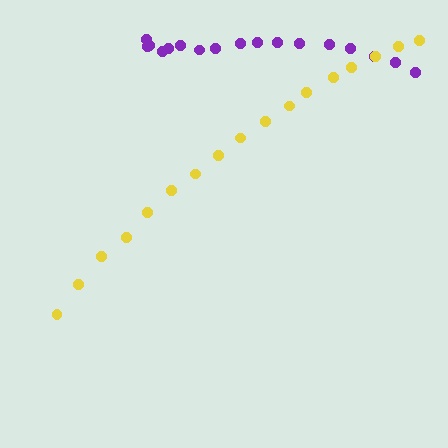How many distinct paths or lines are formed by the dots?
There are 2 distinct paths.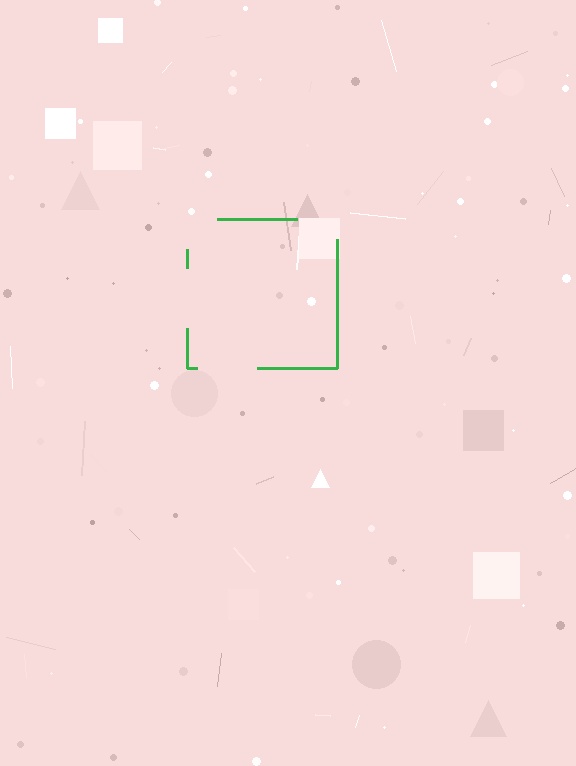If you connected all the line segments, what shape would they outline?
They would outline a square.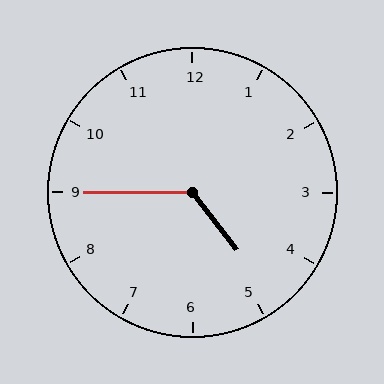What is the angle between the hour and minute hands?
Approximately 128 degrees.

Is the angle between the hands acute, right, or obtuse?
It is obtuse.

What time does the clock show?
4:45.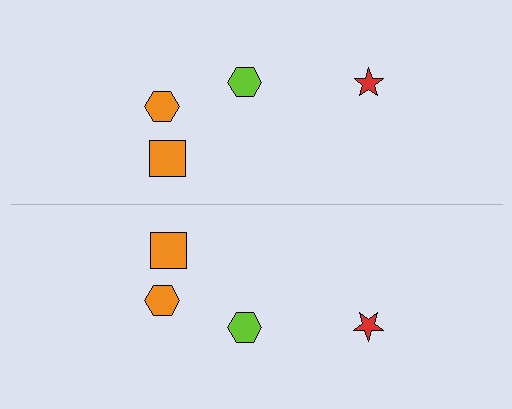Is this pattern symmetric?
Yes, this pattern has bilateral (reflection) symmetry.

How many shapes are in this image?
There are 8 shapes in this image.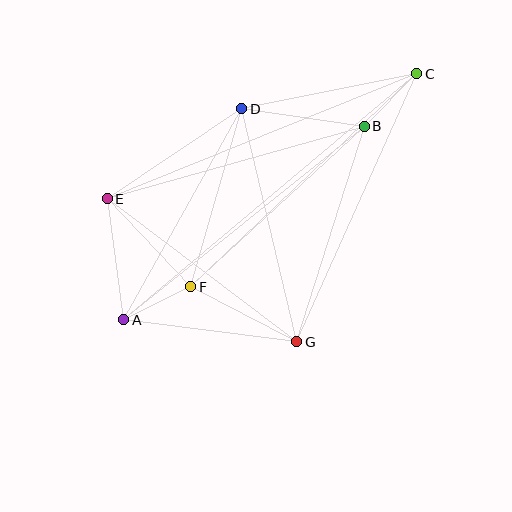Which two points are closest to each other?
Points B and C are closest to each other.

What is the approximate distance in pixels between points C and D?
The distance between C and D is approximately 178 pixels.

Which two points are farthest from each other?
Points A and C are farthest from each other.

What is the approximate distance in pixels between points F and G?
The distance between F and G is approximately 119 pixels.